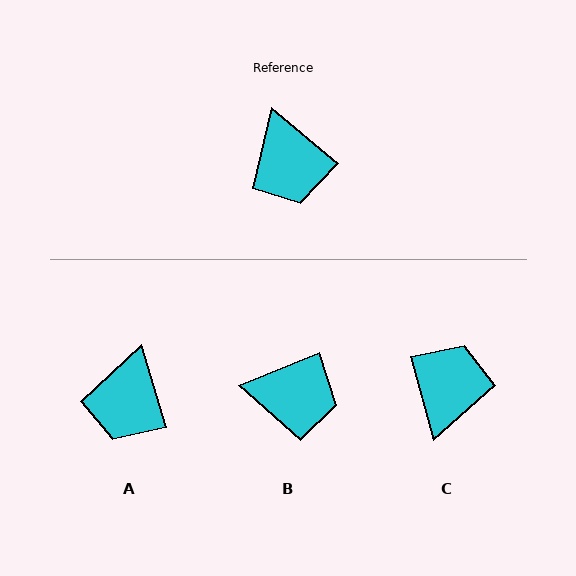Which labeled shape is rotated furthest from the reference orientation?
C, about 145 degrees away.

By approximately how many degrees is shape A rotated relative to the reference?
Approximately 34 degrees clockwise.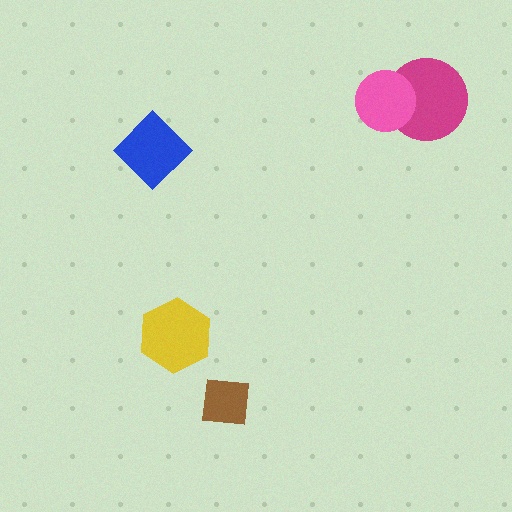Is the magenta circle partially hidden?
Yes, it is partially covered by another shape.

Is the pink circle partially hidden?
No, no other shape covers it.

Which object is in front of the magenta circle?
The pink circle is in front of the magenta circle.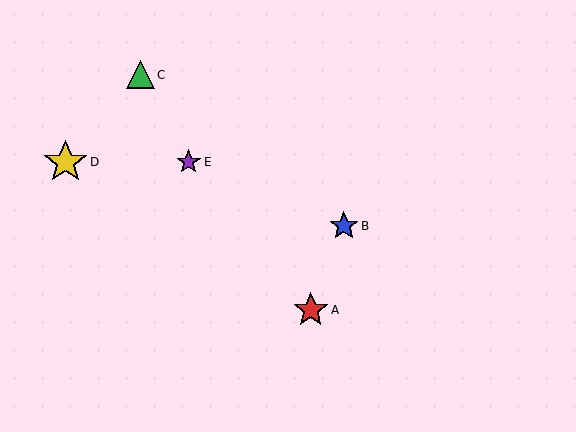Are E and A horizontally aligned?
No, E is at y≈162 and A is at y≈310.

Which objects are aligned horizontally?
Objects D, E are aligned horizontally.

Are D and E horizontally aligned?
Yes, both are at y≈162.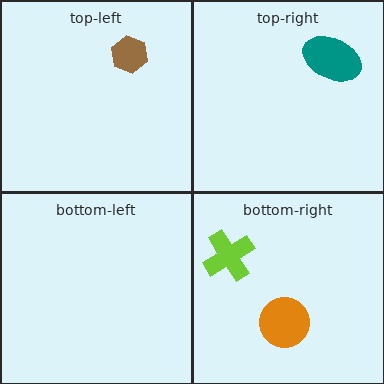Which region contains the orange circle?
The bottom-right region.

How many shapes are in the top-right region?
1.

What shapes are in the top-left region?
The brown hexagon.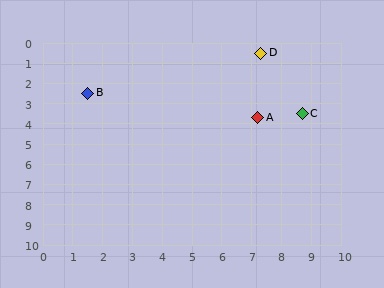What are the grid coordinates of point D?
Point D is at approximately (7.3, 0.5).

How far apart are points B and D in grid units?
Points B and D are about 6.1 grid units apart.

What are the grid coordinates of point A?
Point A is at approximately (7.2, 3.7).